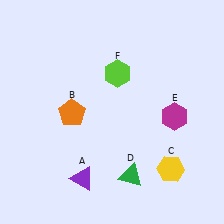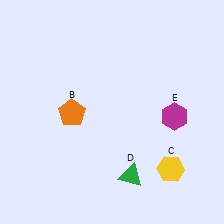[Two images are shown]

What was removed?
The lime hexagon (F), the purple triangle (A) were removed in Image 2.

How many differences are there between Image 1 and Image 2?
There are 2 differences between the two images.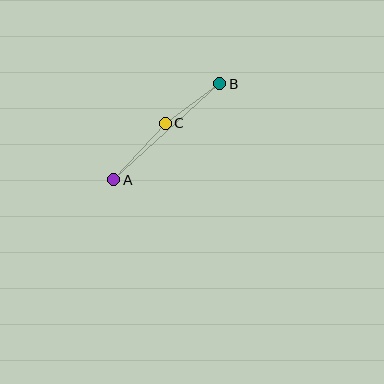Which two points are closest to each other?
Points B and C are closest to each other.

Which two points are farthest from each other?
Points A and B are farthest from each other.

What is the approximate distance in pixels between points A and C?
The distance between A and C is approximately 77 pixels.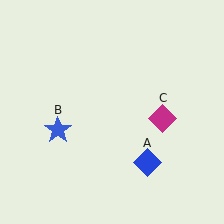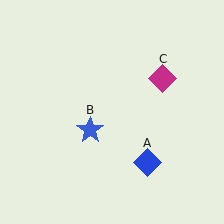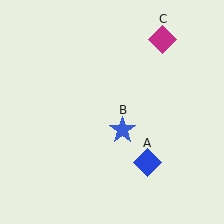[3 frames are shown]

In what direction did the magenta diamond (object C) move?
The magenta diamond (object C) moved up.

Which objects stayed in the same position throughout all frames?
Blue diamond (object A) remained stationary.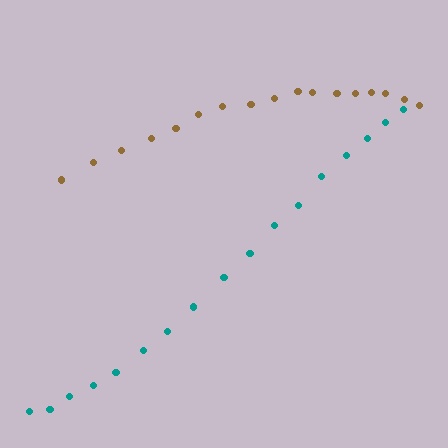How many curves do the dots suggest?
There are 2 distinct paths.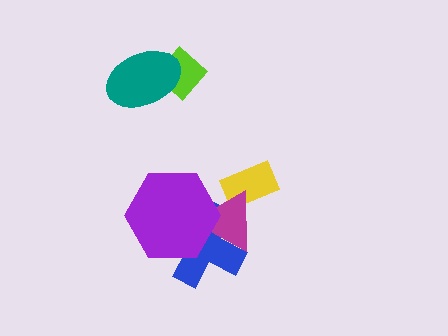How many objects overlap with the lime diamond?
1 object overlaps with the lime diamond.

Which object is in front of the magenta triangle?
The purple hexagon is in front of the magenta triangle.